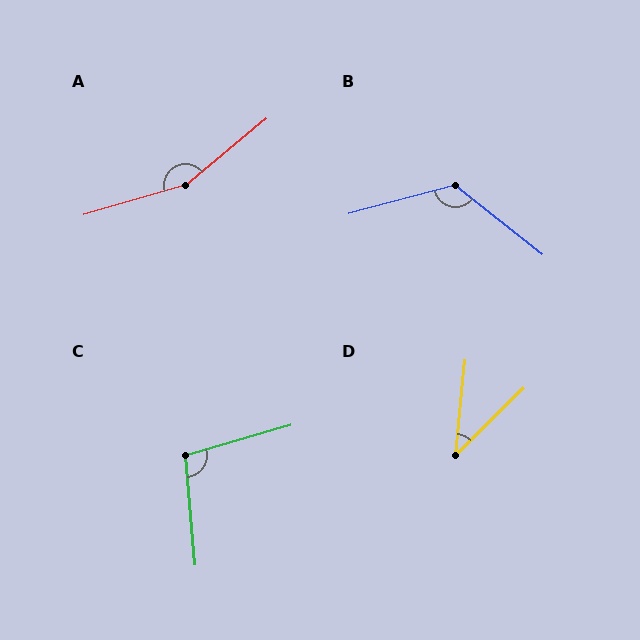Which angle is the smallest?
D, at approximately 40 degrees.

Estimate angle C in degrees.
Approximately 101 degrees.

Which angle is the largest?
A, at approximately 157 degrees.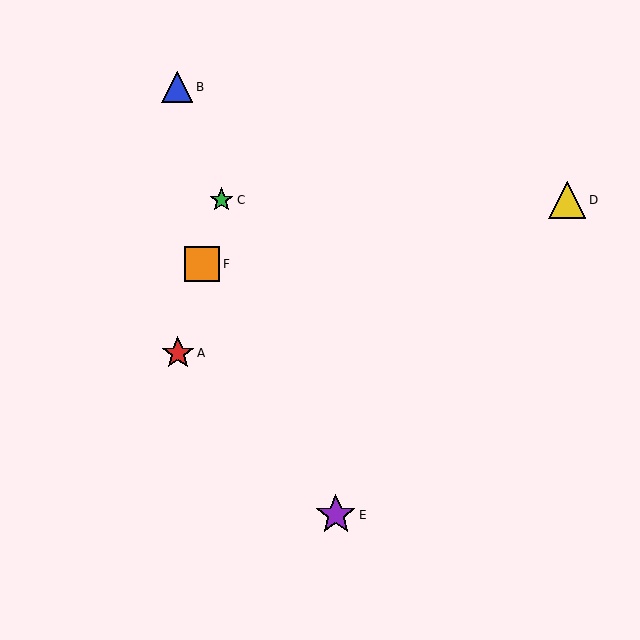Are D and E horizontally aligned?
No, D is at y≈200 and E is at y≈515.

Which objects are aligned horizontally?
Objects C, D are aligned horizontally.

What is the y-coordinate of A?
Object A is at y≈353.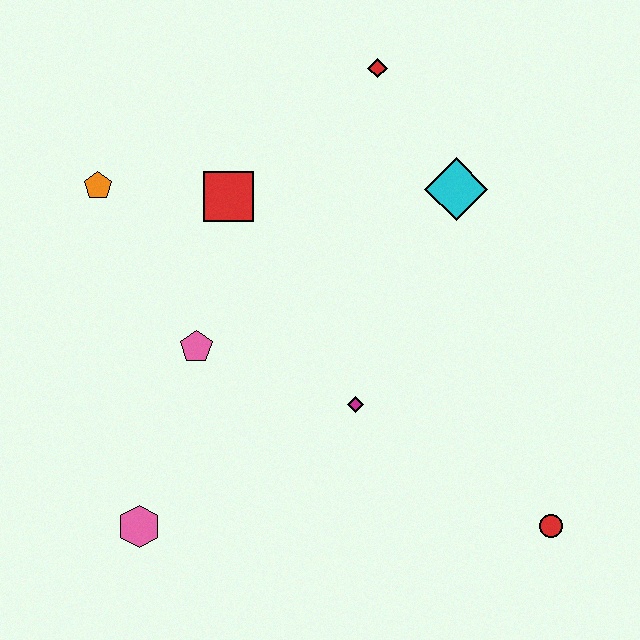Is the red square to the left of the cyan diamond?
Yes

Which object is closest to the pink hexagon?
The pink pentagon is closest to the pink hexagon.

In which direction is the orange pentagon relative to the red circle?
The orange pentagon is to the left of the red circle.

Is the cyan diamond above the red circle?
Yes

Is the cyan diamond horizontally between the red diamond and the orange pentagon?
No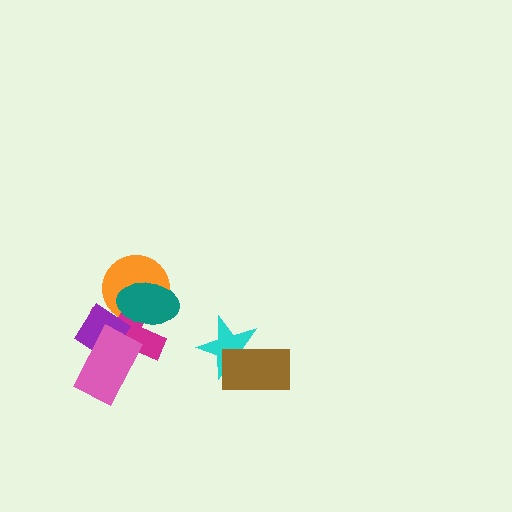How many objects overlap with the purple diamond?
4 objects overlap with the purple diamond.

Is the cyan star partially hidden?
Yes, it is partially covered by another shape.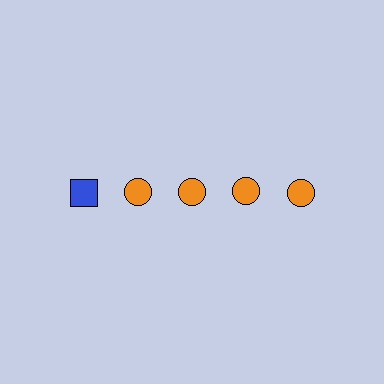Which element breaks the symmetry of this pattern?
The blue square in the top row, leftmost column breaks the symmetry. All other shapes are orange circles.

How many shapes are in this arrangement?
There are 5 shapes arranged in a grid pattern.